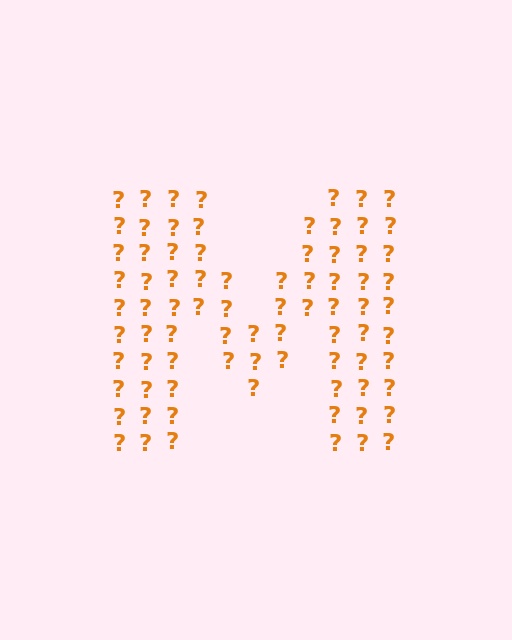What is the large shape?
The large shape is the letter M.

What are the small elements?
The small elements are question marks.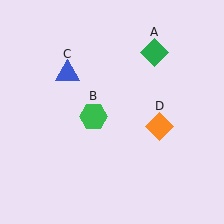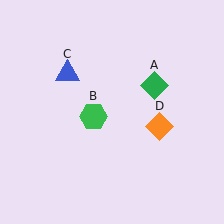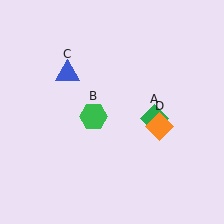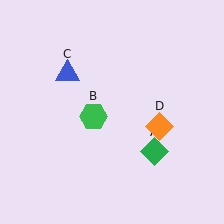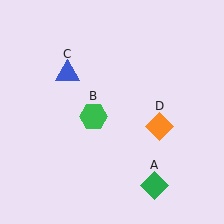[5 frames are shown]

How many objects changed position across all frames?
1 object changed position: green diamond (object A).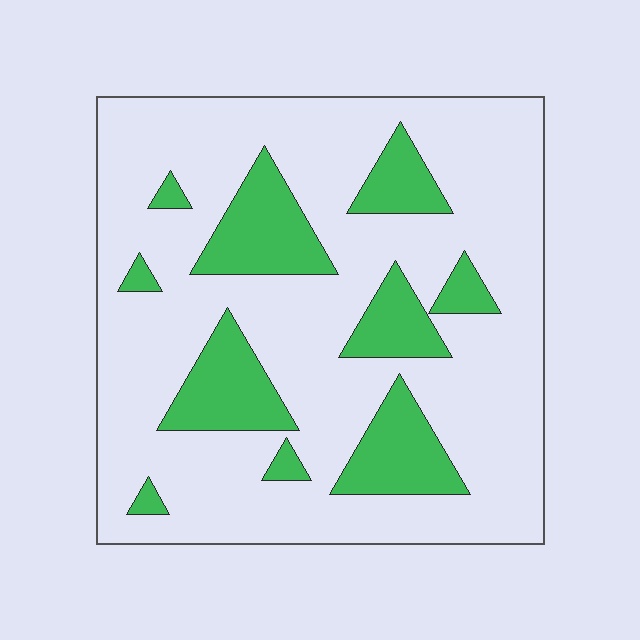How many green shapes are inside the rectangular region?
10.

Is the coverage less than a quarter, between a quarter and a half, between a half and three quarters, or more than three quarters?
Less than a quarter.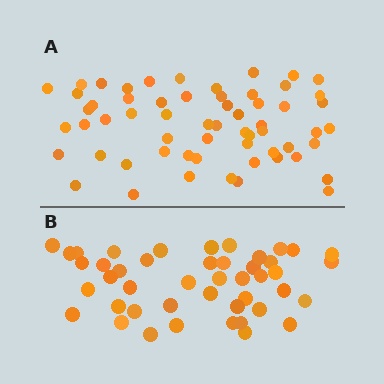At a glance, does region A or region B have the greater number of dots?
Region A (the top region) has more dots.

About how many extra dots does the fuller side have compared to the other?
Region A has approximately 15 more dots than region B.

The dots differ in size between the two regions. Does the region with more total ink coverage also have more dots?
No. Region B has more total ink coverage because its dots are larger, but region A actually contains more individual dots. Total area can be misleading — the number of items is what matters here.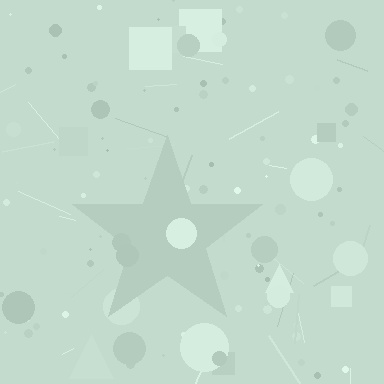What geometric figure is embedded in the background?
A star is embedded in the background.